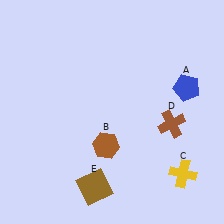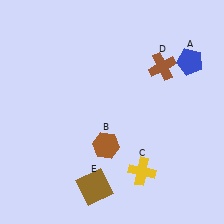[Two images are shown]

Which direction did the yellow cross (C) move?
The yellow cross (C) moved left.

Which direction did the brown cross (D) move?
The brown cross (D) moved up.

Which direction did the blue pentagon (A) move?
The blue pentagon (A) moved up.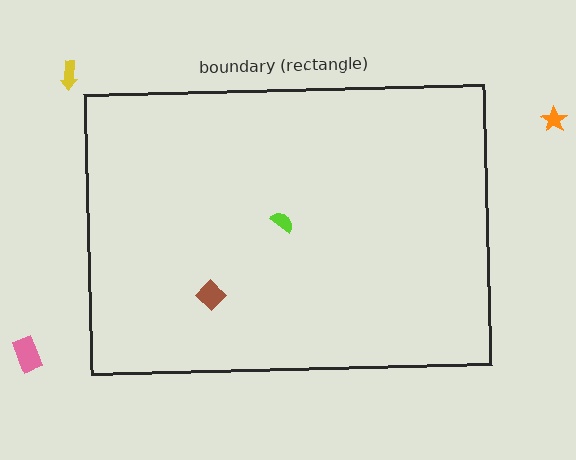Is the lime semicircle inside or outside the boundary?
Inside.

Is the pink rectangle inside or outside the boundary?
Outside.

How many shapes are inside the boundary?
2 inside, 3 outside.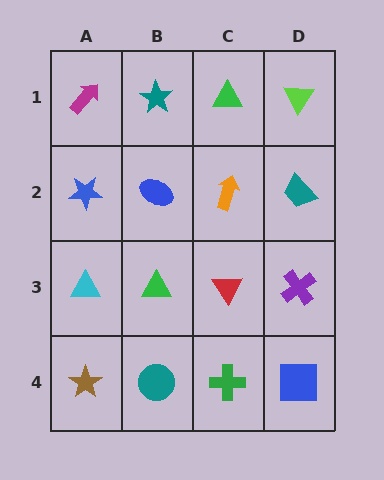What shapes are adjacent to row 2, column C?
A green triangle (row 1, column C), a red triangle (row 3, column C), a blue ellipse (row 2, column B), a teal trapezoid (row 2, column D).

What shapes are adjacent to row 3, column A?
A blue star (row 2, column A), a brown star (row 4, column A), a green triangle (row 3, column B).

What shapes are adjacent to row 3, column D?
A teal trapezoid (row 2, column D), a blue square (row 4, column D), a red triangle (row 3, column C).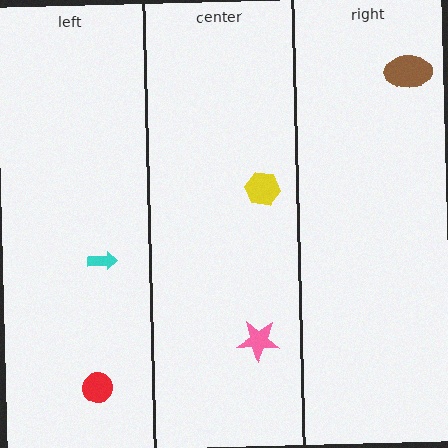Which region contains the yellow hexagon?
The center region.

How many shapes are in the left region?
2.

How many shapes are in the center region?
2.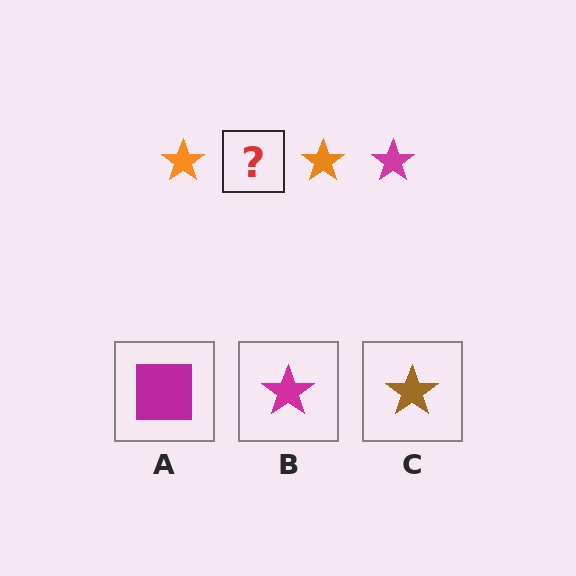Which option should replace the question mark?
Option B.